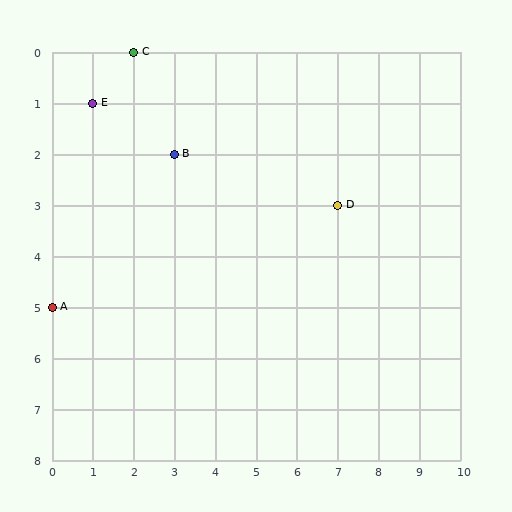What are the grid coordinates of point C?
Point C is at grid coordinates (2, 0).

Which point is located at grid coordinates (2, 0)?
Point C is at (2, 0).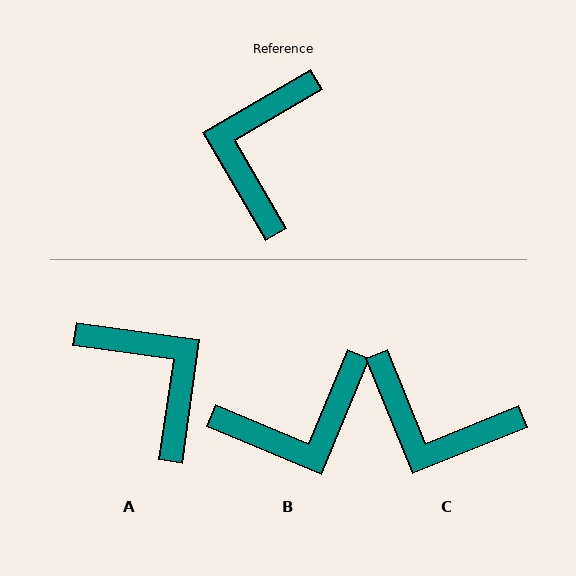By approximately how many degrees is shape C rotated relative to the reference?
Approximately 81 degrees counter-clockwise.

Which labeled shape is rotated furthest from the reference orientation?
A, about 128 degrees away.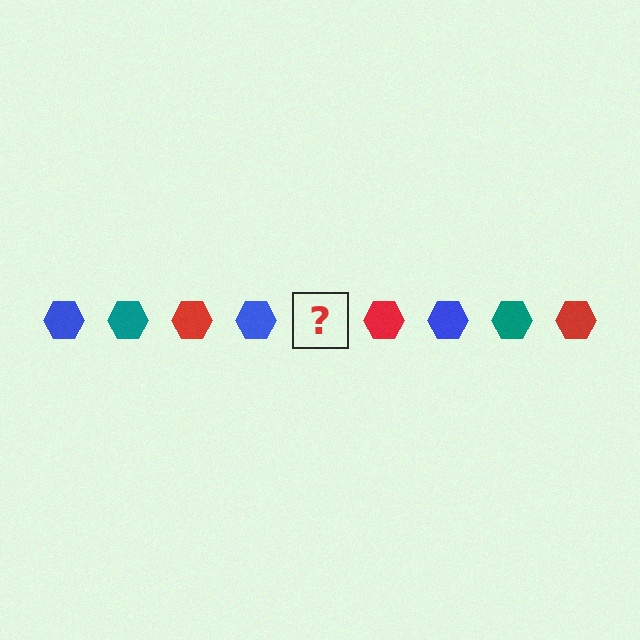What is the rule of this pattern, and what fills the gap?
The rule is that the pattern cycles through blue, teal, red hexagons. The gap should be filled with a teal hexagon.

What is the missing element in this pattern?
The missing element is a teal hexagon.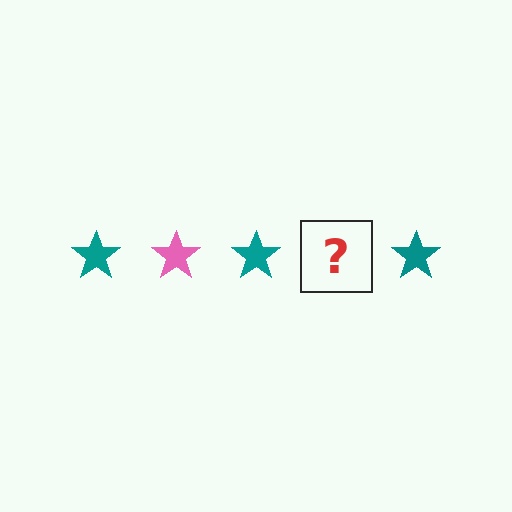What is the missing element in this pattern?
The missing element is a pink star.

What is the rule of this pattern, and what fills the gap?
The rule is that the pattern cycles through teal, pink stars. The gap should be filled with a pink star.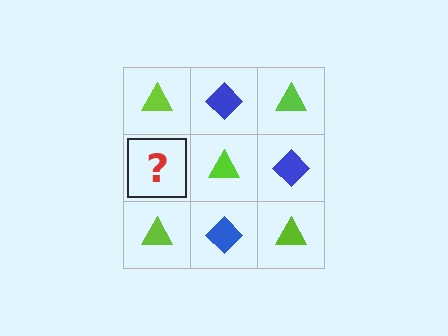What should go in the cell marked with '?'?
The missing cell should contain a blue diamond.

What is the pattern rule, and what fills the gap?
The rule is that it alternates lime triangle and blue diamond in a checkerboard pattern. The gap should be filled with a blue diamond.